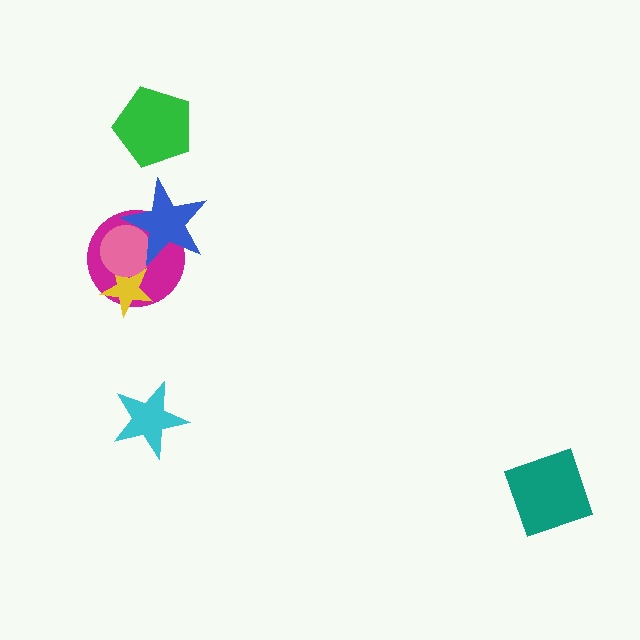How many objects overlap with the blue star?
2 objects overlap with the blue star.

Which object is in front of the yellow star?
The pink circle is in front of the yellow star.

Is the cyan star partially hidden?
No, no other shape covers it.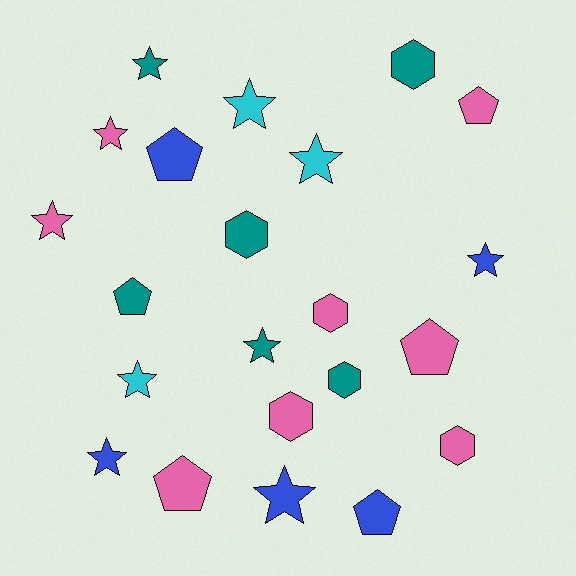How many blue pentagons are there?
There are 2 blue pentagons.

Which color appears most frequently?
Pink, with 8 objects.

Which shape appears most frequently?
Star, with 10 objects.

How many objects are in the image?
There are 22 objects.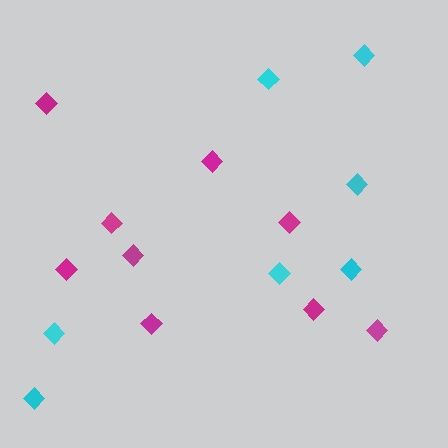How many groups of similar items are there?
There are 2 groups: one group of magenta diamonds (9) and one group of cyan diamonds (7).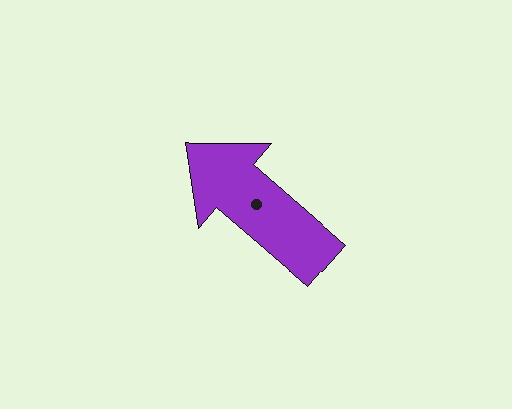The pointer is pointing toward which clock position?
Roughly 10 o'clock.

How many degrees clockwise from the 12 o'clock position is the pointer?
Approximately 311 degrees.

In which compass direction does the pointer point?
Northwest.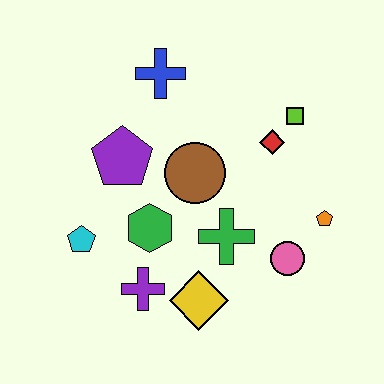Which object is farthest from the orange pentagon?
The cyan pentagon is farthest from the orange pentagon.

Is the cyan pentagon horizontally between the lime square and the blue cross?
No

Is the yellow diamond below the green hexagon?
Yes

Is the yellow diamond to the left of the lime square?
Yes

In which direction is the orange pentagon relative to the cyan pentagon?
The orange pentagon is to the right of the cyan pentagon.